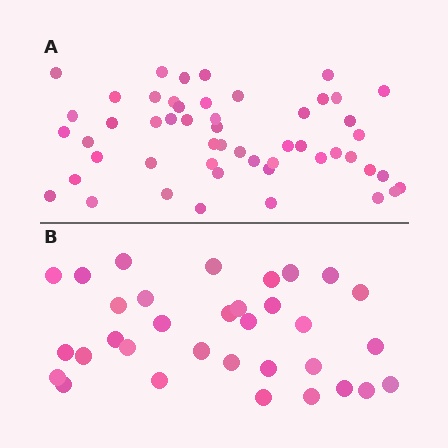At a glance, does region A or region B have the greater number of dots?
Region A (the top region) has more dots.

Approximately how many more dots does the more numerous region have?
Region A has approximately 20 more dots than region B.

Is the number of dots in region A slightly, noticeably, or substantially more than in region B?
Region A has substantially more. The ratio is roughly 1.6 to 1.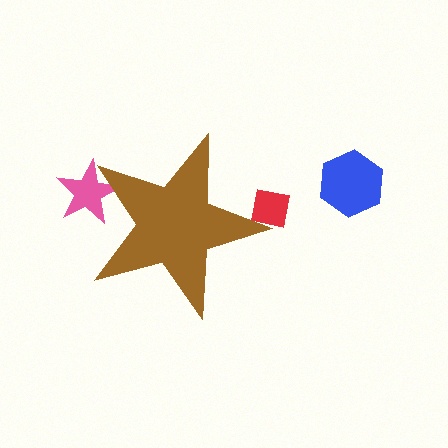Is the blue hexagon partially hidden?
No, the blue hexagon is fully visible.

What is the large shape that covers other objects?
A brown star.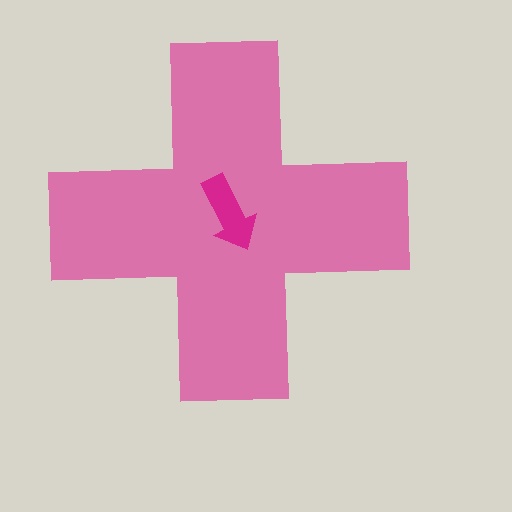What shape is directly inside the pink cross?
The magenta arrow.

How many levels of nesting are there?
2.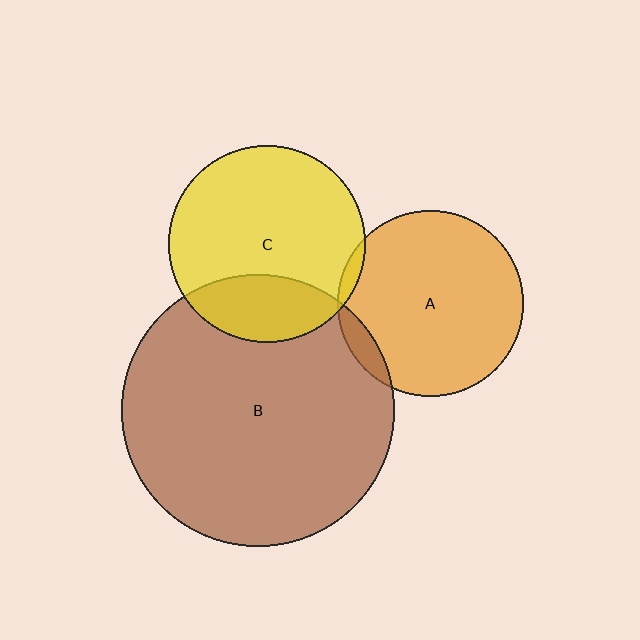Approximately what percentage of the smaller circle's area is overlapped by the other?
Approximately 5%.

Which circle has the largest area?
Circle B (brown).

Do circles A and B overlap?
Yes.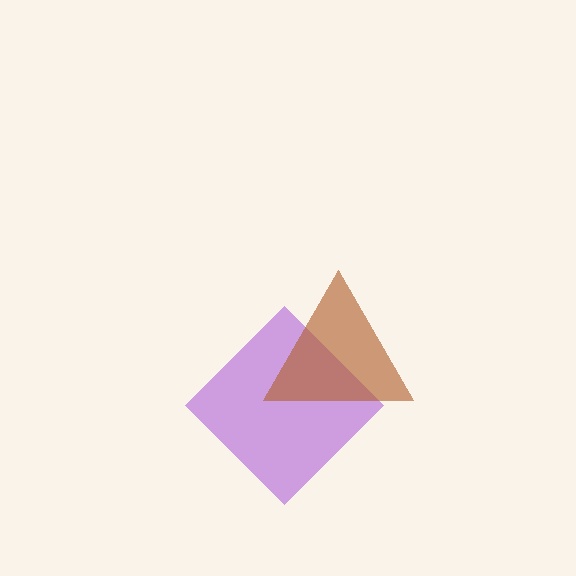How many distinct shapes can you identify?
There are 2 distinct shapes: a purple diamond, a brown triangle.